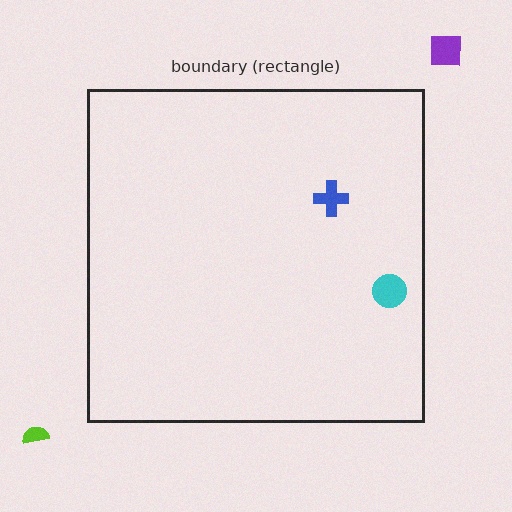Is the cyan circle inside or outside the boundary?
Inside.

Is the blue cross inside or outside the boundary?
Inside.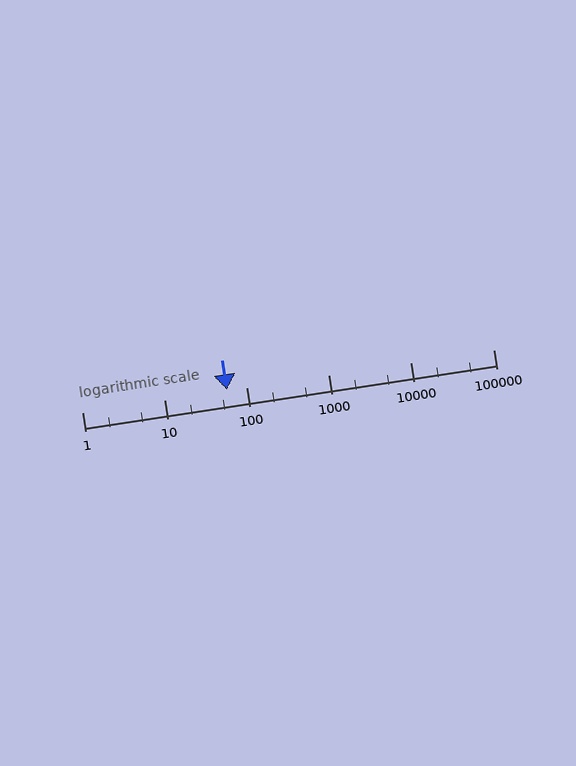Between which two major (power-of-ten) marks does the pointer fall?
The pointer is between 10 and 100.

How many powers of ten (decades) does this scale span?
The scale spans 5 decades, from 1 to 100000.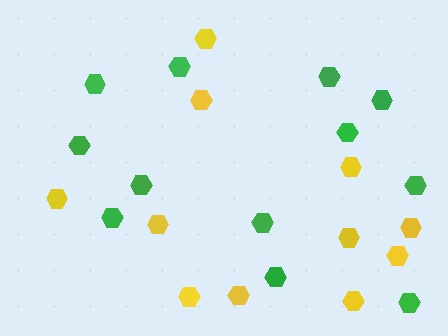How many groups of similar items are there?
There are 2 groups: one group of yellow hexagons (11) and one group of green hexagons (12).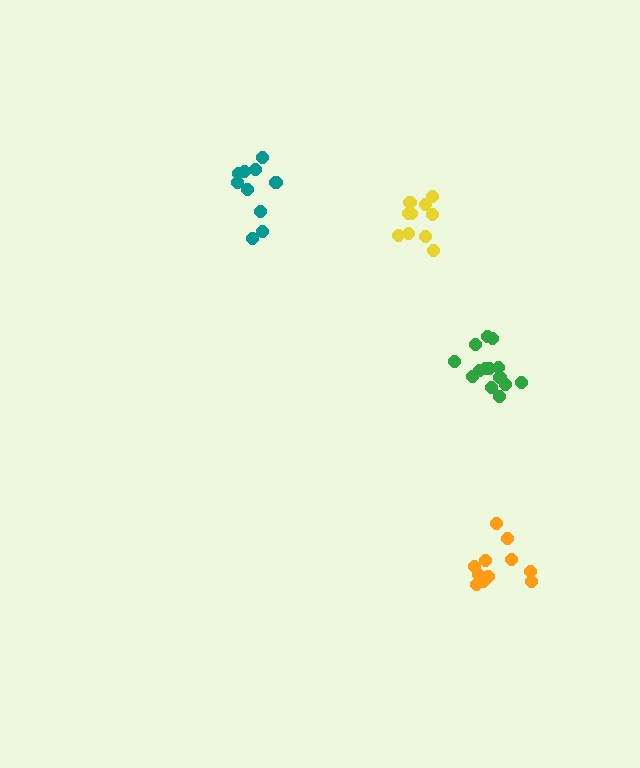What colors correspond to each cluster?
The clusters are colored: teal, orange, green, yellow.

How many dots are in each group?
Group 1: 10 dots, Group 2: 12 dots, Group 3: 14 dots, Group 4: 10 dots (46 total).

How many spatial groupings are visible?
There are 4 spatial groupings.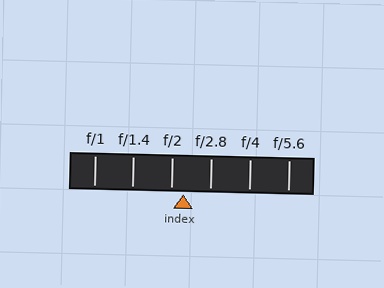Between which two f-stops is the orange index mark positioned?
The index mark is between f/2 and f/2.8.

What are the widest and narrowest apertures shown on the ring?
The widest aperture shown is f/1 and the narrowest is f/5.6.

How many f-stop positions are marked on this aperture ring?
There are 6 f-stop positions marked.